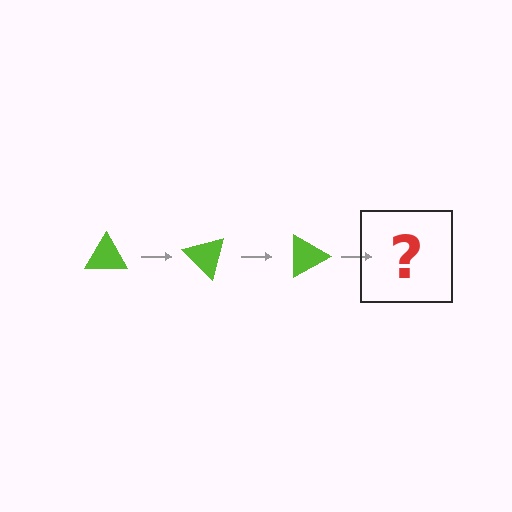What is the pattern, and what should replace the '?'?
The pattern is that the triangle rotates 45 degrees each step. The '?' should be a lime triangle rotated 135 degrees.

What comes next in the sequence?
The next element should be a lime triangle rotated 135 degrees.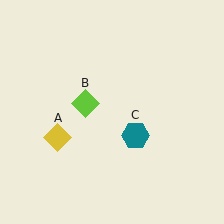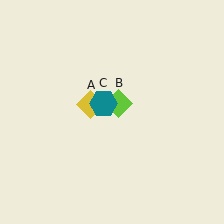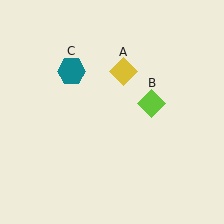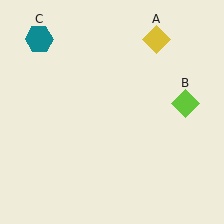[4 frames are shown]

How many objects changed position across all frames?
3 objects changed position: yellow diamond (object A), lime diamond (object B), teal hexagon (object C).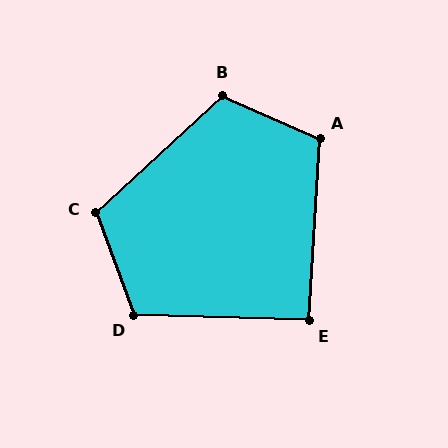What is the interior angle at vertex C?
Approximately 113 degrees (obtuse).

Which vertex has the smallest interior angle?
E, at approximately 92 degrees.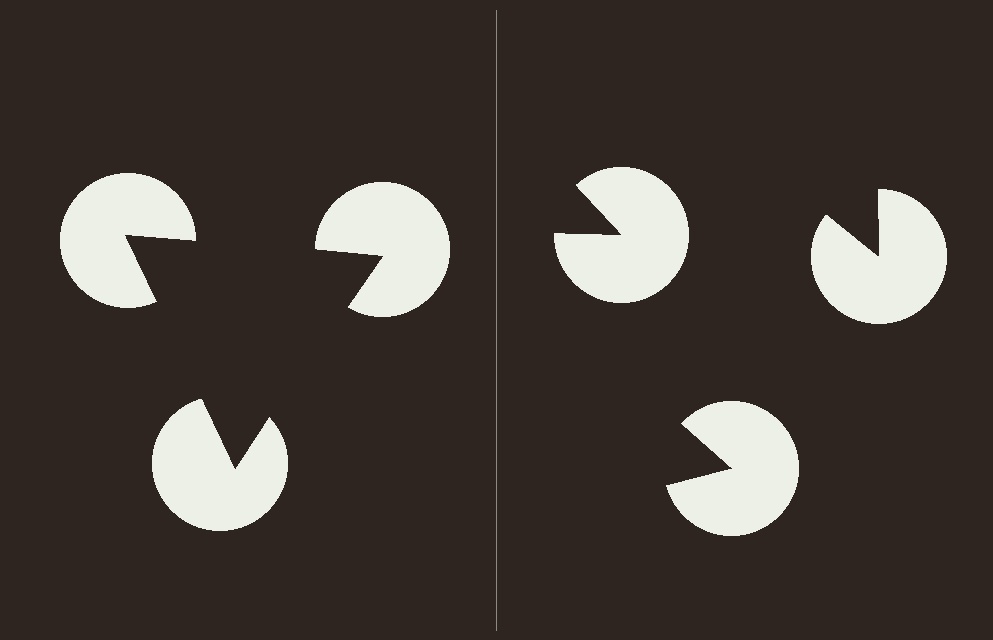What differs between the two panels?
The pac-man discs are positioned identically on both sides; only the wedge orientations differ. On the left they align to a triangle; on the right they are misaligned.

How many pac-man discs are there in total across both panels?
6 — 3 on each side.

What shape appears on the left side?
An illusory triangle.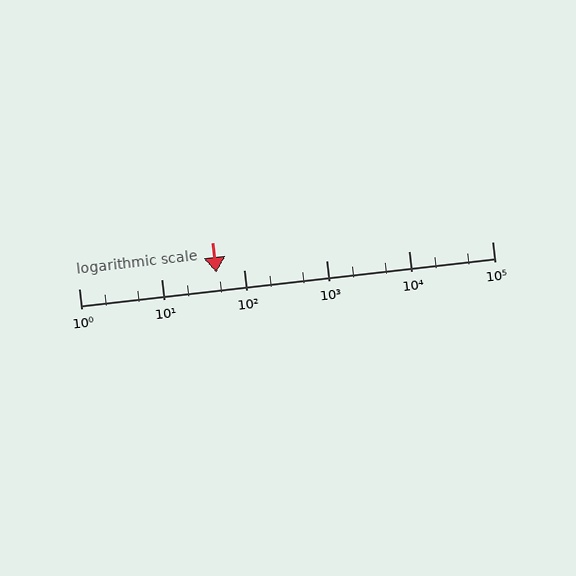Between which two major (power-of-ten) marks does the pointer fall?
The pointer is between 10 and 100.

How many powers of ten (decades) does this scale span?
The scale spans 5 decades, from 1 to 100000.